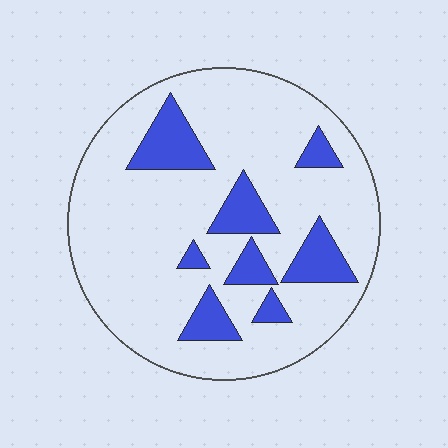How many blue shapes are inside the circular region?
8.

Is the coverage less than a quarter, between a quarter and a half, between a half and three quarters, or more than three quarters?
Less than a quarter.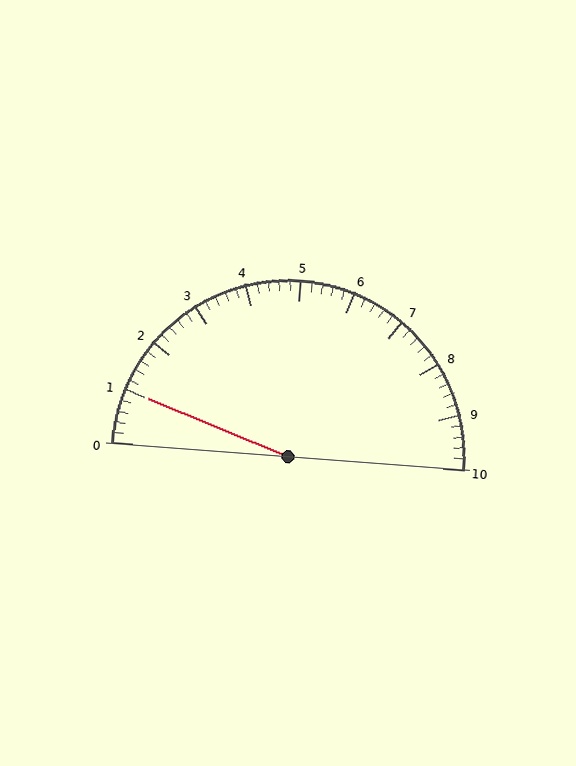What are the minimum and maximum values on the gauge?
The gauge ranges from 0 to 10.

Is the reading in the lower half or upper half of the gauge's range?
The reading is in the lower half of the range (0 to 10).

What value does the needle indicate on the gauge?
The needle indicates approximately 1.0.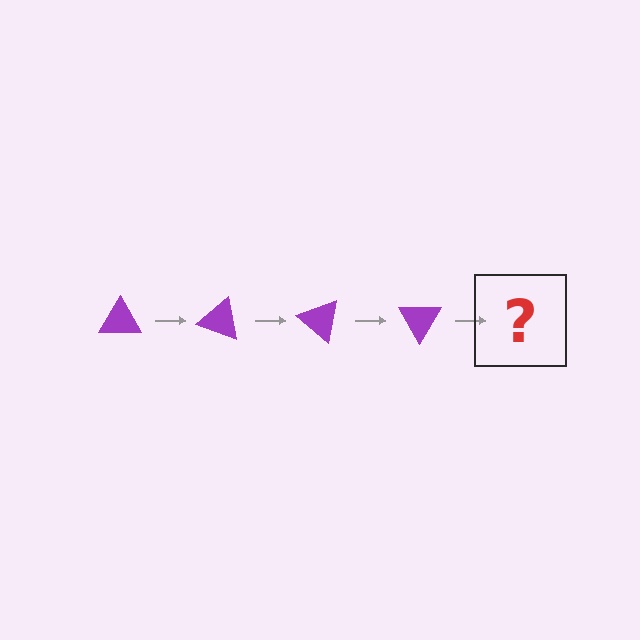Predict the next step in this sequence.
The next step is a purple triangle rotated 80 degrees.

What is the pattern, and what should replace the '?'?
The pattern is that the triangle rotates 20 degrees each step. The '?' should be a purple triangle rotated 80 degrees.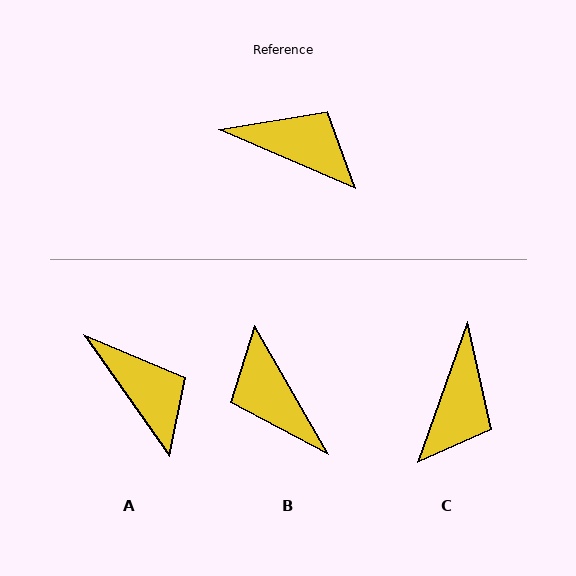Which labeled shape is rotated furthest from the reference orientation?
B, about 143 degrees away.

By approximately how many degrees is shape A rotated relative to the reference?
Approximately 32 degrees clockwise.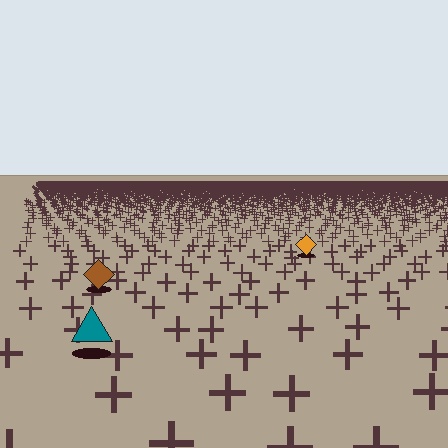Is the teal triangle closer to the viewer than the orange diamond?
Yes. The teal triangle is closer — you can tell from the texture gradient: the ground texture is coarser near it.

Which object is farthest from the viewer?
The orange diamond is farthest from the viewer. It appears smaller and the ground texture around it is denser.